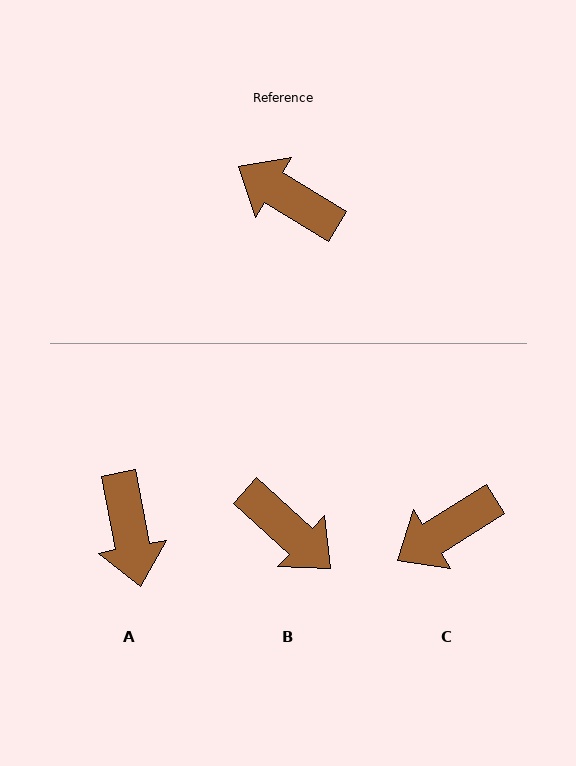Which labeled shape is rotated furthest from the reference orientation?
B, about 169 degrees away.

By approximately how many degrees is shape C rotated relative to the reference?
Approximately 63 degrees counter-clockwise.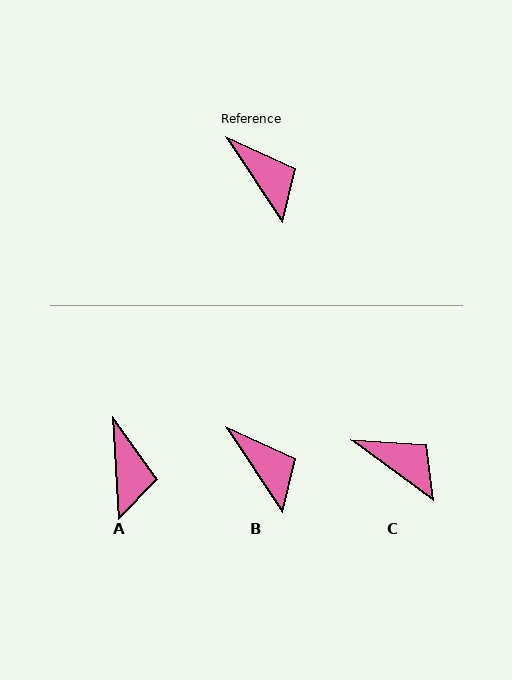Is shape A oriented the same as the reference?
No, it is off by about 30 degrees.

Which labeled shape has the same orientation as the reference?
B.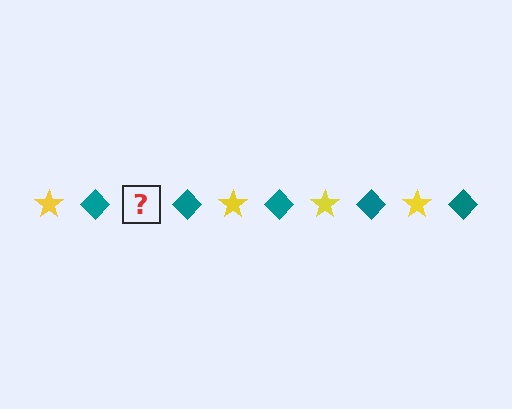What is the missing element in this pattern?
The missing element is a yellow star.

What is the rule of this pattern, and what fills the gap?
The rule is that the pattern alternates between yellow star and teal diamond. The gap should be filled with a yellow star.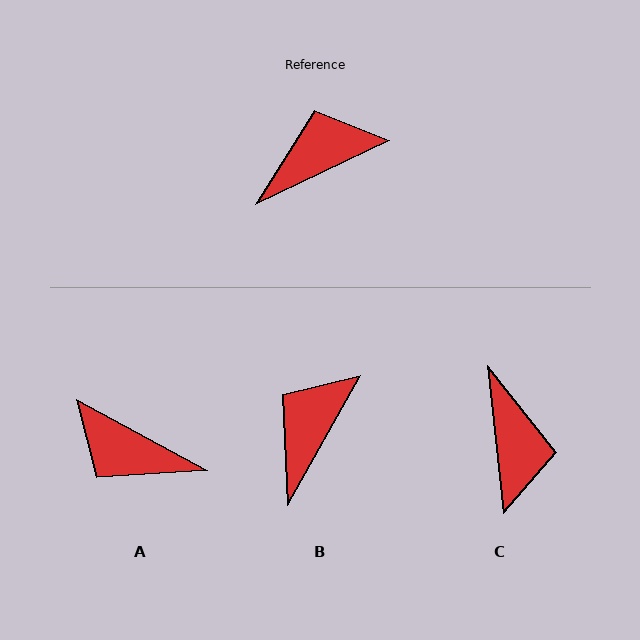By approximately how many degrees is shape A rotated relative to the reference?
Approximately 126 degrees counter-clockwise.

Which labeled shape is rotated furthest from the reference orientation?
A, about 126 degrees away.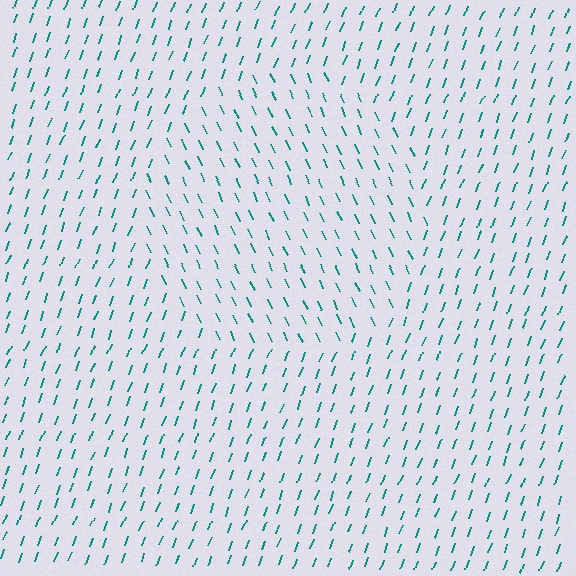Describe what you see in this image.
The image is filled with small teal line segments. A circle region in the image has lines oriented differently from the surrounding lines, creating a visible texture boundary.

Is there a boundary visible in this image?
Yes, there is a texture boundary formed by a change in line orientation.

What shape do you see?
I see a circle.